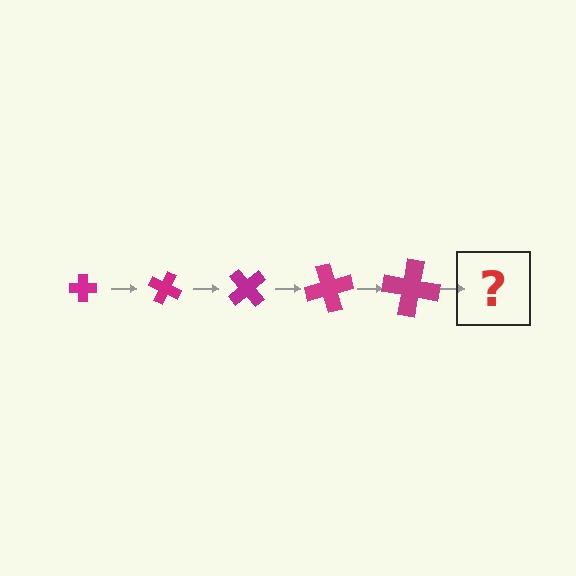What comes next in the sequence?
The next element should be a cross, larger than the previous one and rotated 125 degrees from the start.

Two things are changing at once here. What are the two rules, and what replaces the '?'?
The two rules are that the cross grows larger each step and it rotates 25 degrees each step. The '?' should be a cross, larger than the previous one and rotated 125 degrees from the start.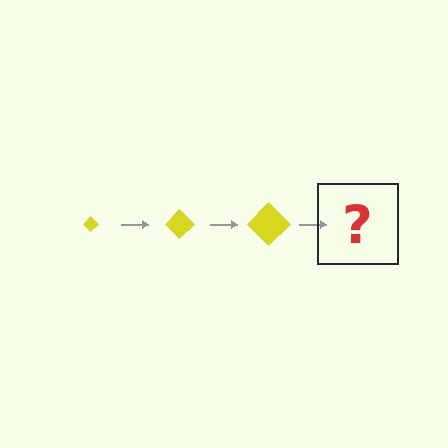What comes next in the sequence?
The next element should be a yellow diamond, larger than the previous one.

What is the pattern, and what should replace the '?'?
The pattern is that the diamond gets progressively larger each step. The '?' should be a yellow diamond, larger than the previous one.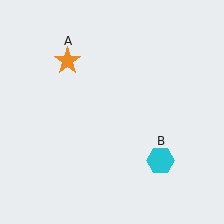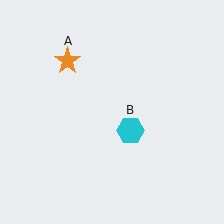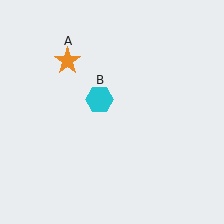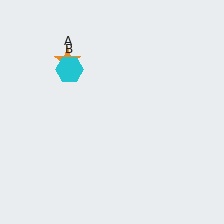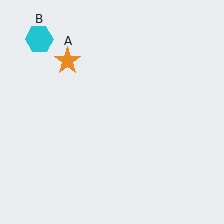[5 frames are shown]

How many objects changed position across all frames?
1 object changed position: cyan hexagon (object B).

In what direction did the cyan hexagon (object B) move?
The cyan hexagon (object B) moved up and to the left.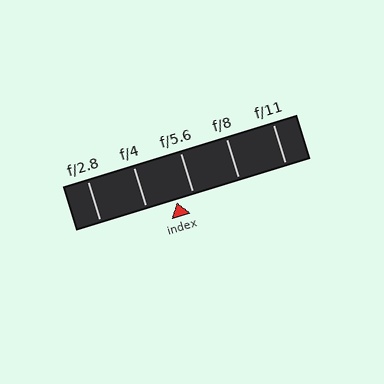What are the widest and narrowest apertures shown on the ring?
The widest aperture shown is f/2.8 and the narrowest is f/11.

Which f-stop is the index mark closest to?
The index mark is closest to f/5.6.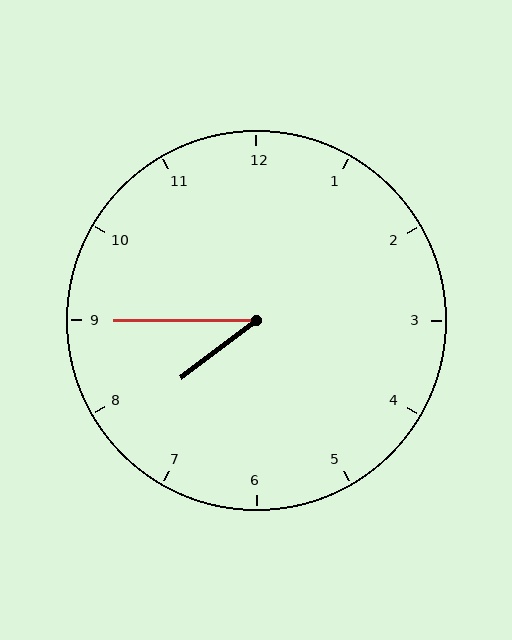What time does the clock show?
7:45.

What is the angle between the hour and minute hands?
Approximately 38 degrees.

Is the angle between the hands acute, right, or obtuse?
It is acute.